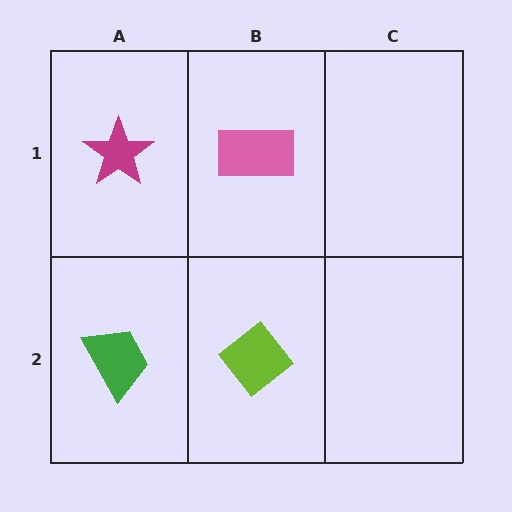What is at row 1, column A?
A magenta star.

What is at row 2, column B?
A lime diamond.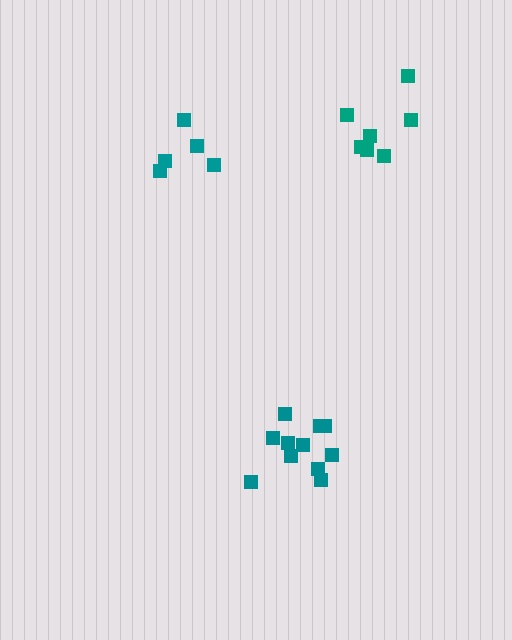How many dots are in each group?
Group 1: 5 dots, Group 2: 11 dots, Group 3: 7 dots (23 total).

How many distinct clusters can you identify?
There are 3 distinct clusters.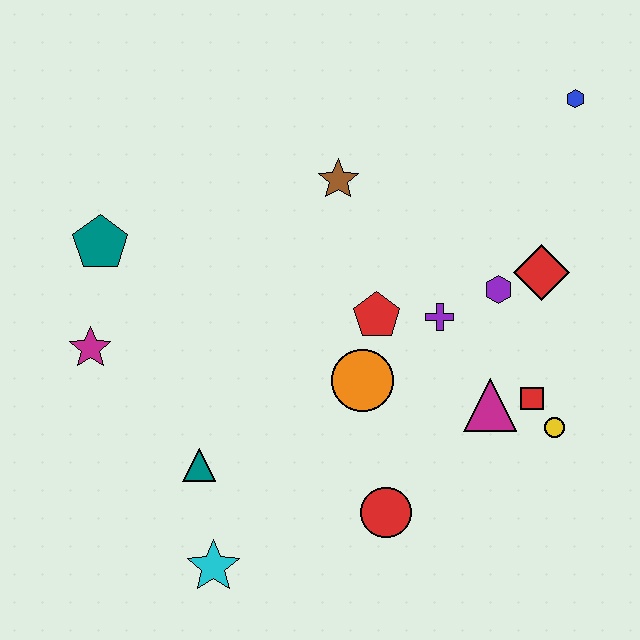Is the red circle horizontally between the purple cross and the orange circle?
Yes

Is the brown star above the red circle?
Yes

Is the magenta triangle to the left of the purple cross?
No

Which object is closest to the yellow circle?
The red square is closest to the yellow circle.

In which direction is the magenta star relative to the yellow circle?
The magenta star is to the left of the yellow circle.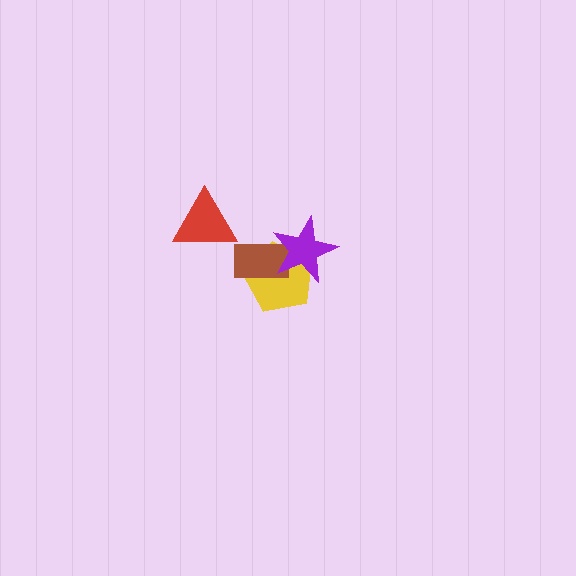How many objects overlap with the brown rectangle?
2 objects overlap with the brown rectangle.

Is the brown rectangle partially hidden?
Yes, it is partially covered by another shape.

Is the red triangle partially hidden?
No, no other shape covers it.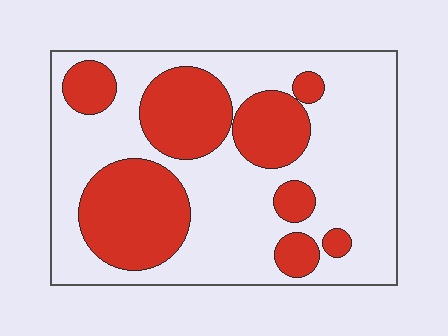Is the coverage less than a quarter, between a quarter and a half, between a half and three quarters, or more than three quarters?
Between a quarter and a half.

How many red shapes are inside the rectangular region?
8.